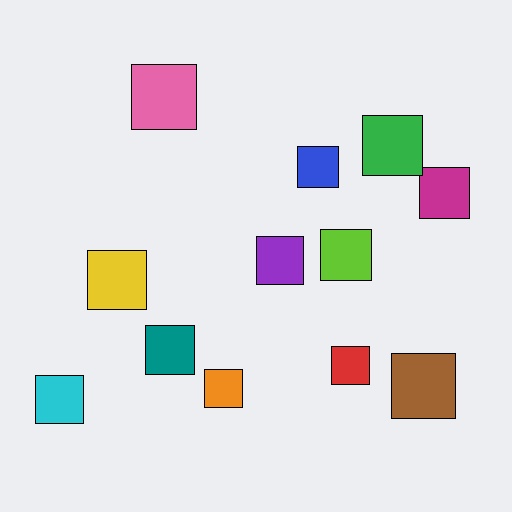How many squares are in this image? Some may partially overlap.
There are 12 squares.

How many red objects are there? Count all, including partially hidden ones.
There is 1 red object.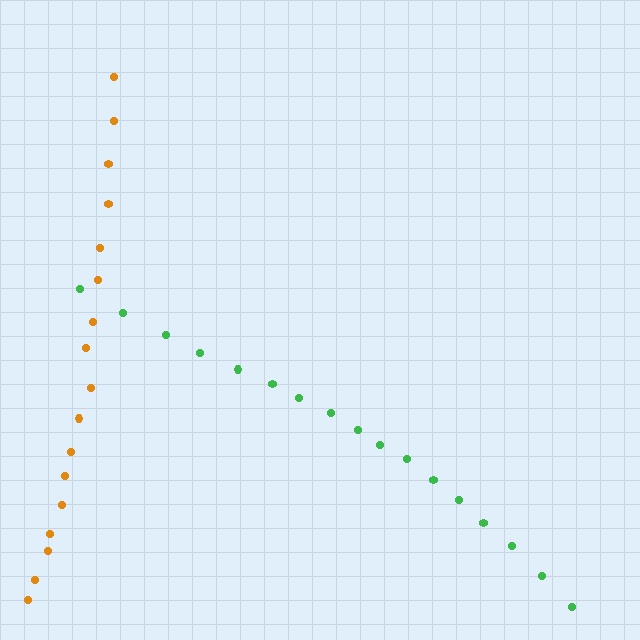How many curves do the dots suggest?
There are 2 distinct paths.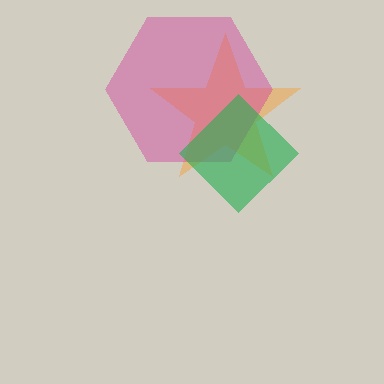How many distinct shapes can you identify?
There are 3 distinct shapes: an orange star, a magenta hexagon, a green diamond.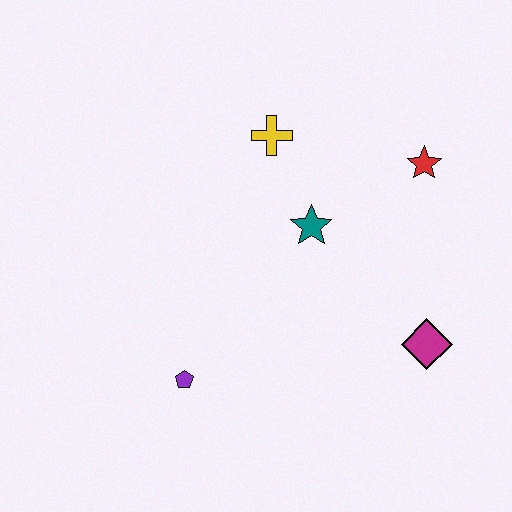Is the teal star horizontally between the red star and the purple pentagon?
Yes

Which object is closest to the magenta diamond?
The teal star is closest to the magenta diamond.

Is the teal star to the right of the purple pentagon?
Yes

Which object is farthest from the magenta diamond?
The yellow cross is farthest from the magenta diamond.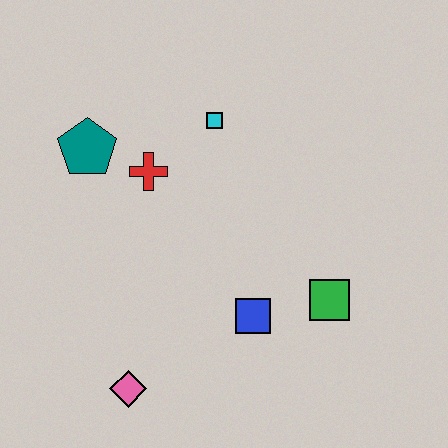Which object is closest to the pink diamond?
The blue square is closest to the pink diamond.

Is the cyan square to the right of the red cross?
Yes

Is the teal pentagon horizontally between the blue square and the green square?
No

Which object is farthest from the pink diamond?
The cyan square is farthest from the pink diamond.